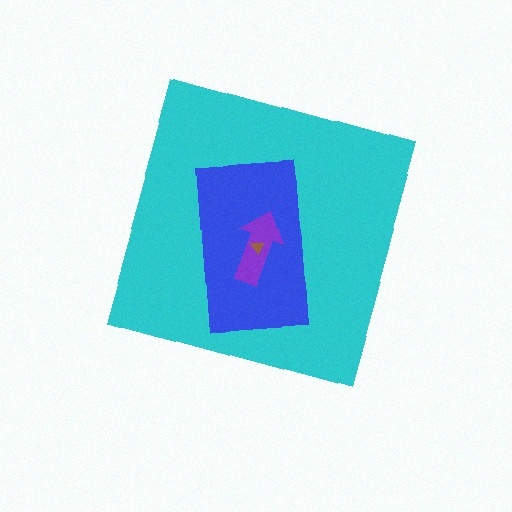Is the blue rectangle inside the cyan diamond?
Yes.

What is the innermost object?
The brown triangle.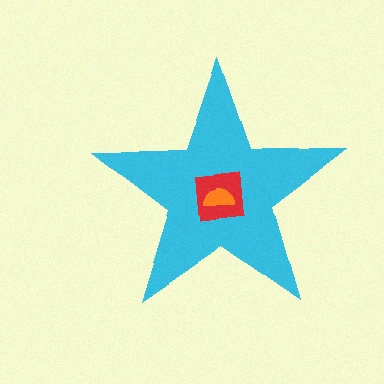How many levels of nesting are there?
3.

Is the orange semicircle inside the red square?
Yes.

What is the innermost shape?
The orange semicircle.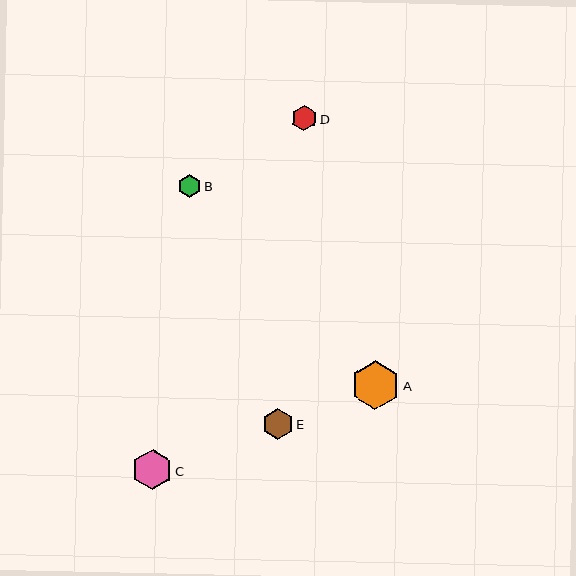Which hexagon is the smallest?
Hexagon B is the smallest with a size of approximately 23 pixels.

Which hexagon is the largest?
Hexagon A is the largest with a size of approximately 49 pixels.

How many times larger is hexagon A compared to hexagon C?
Hexagon A is approximately 1.2 times the size of hexagon C.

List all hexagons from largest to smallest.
From largest to smallest: A, C, E, D, B.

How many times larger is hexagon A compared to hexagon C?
Hexagon A is approximately 1.2 times the size of hexagon C.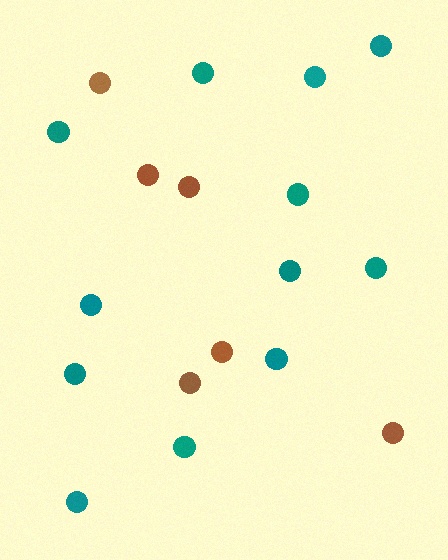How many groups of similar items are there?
There are 2 groups: one group of teal circles (12) and one group of brown circles (6).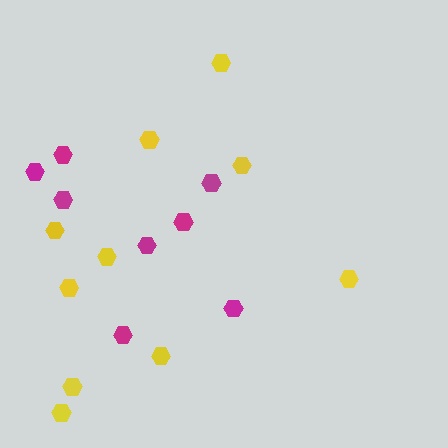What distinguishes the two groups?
There are 2 groups: one group of yellow hexagons (10) and one group of magenta hexagons (8).